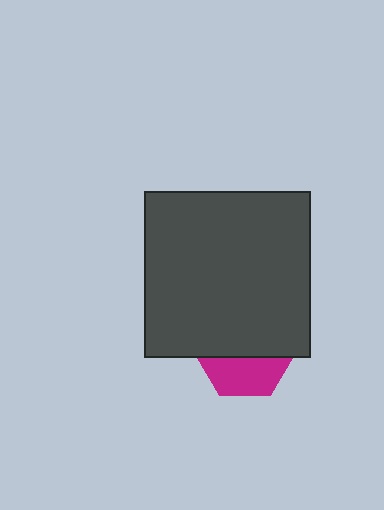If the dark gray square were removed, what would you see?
You would see the complete magenta hexagon.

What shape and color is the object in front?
The object in front is a dark gray square.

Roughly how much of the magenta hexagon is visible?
A small part of it is visible (roughly 40%).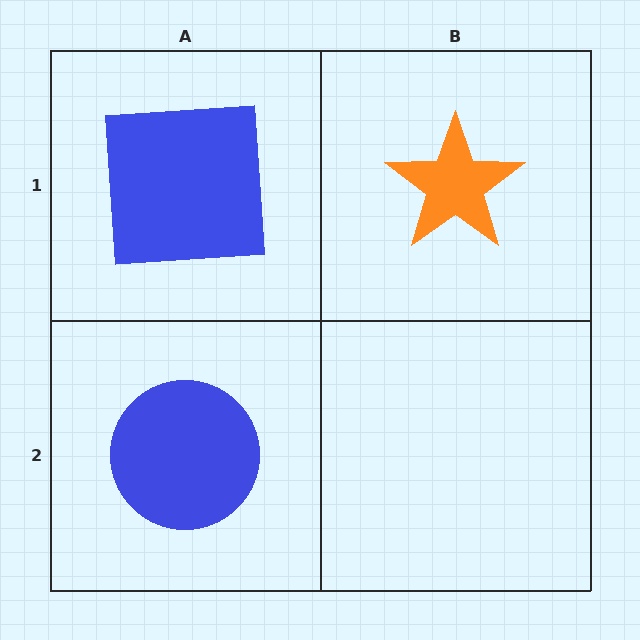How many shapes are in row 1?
2 shapes.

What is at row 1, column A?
A blue square.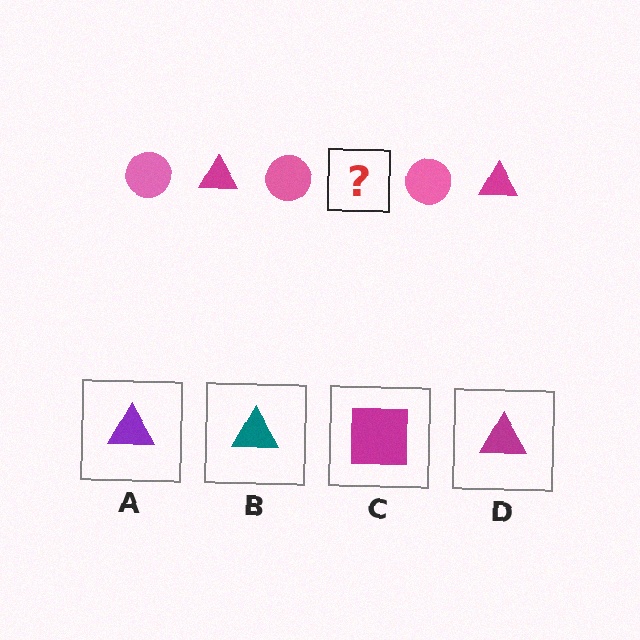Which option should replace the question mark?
Option D.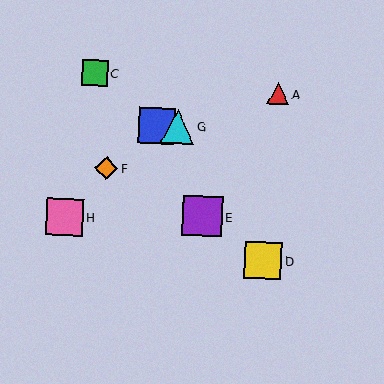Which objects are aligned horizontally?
Objects B, G are aligned horizontally.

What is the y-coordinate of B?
Object B is at y≈126.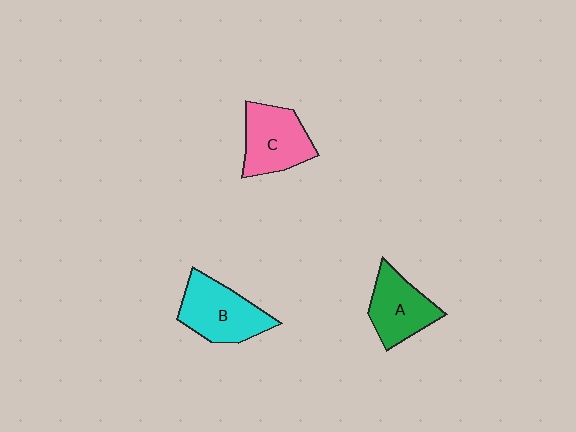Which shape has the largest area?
Shape B (cyan).